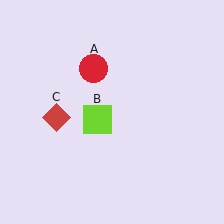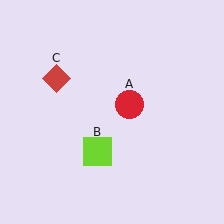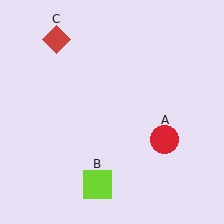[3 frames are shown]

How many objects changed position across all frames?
3 objects changed position: red circle (object A), lime square (object B), red diamond (object C).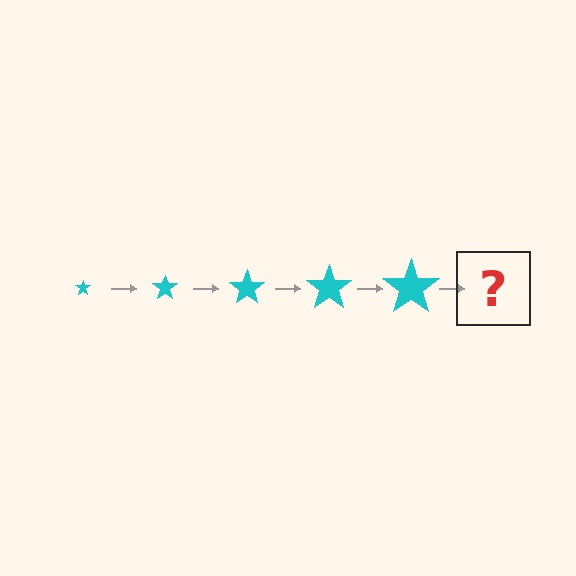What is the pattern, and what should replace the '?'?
The pattern is that the star gets progressively larger each step. The '?' should be a cyan star, larger than the previous one.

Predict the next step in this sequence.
The next step is a cyan star, larger than the previous one.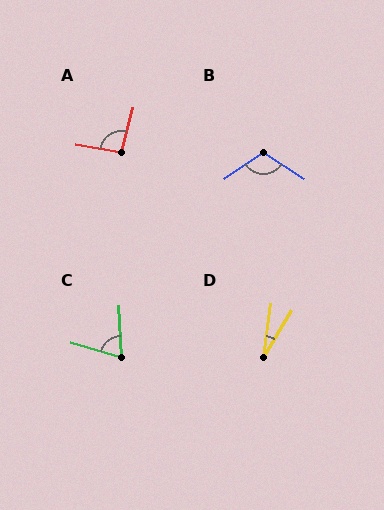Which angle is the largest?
B, at approximately 113 degrees.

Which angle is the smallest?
D, at approximately 23 degrees.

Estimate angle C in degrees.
Approximately 71 degrees.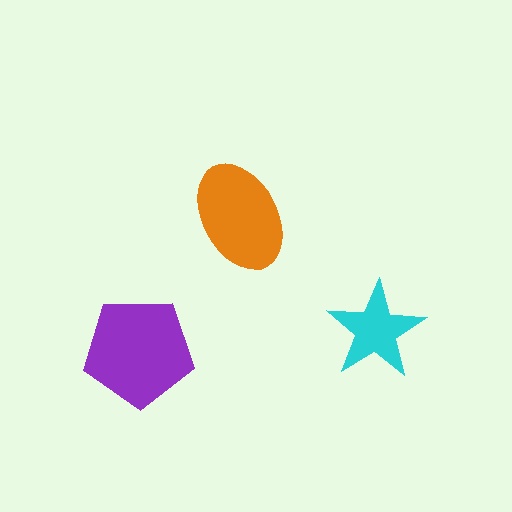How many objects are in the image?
There are 3 objects in the image.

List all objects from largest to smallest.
The purple pentagon, the orange ellipse, the cyan star.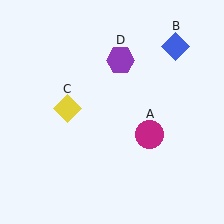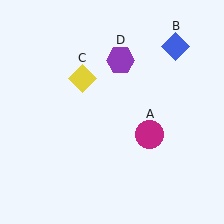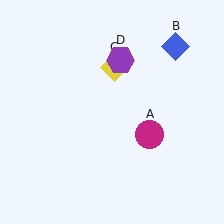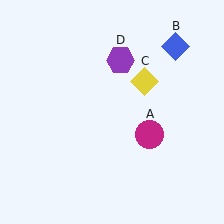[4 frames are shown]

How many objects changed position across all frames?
1 object changed position: yellow diamond (object C).